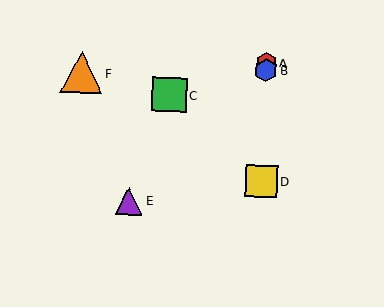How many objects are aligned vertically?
3 objects (A, B, D) are aligned vertically.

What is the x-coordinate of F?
Object F is at x≈81.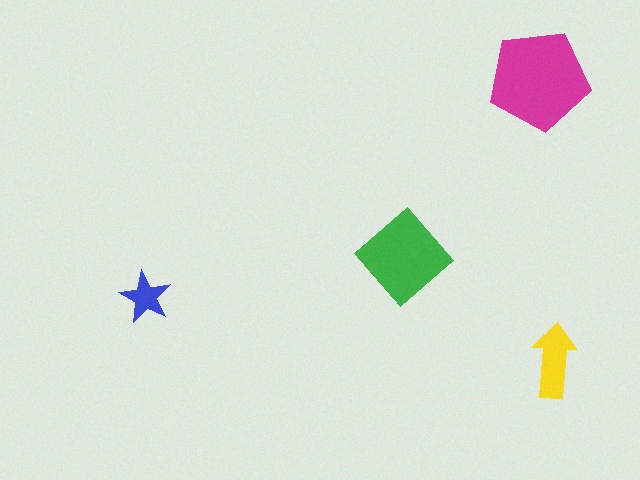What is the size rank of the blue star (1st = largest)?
4th.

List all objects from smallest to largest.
The blue star, the yellow arrow, the green diamond, the magenta pentagon.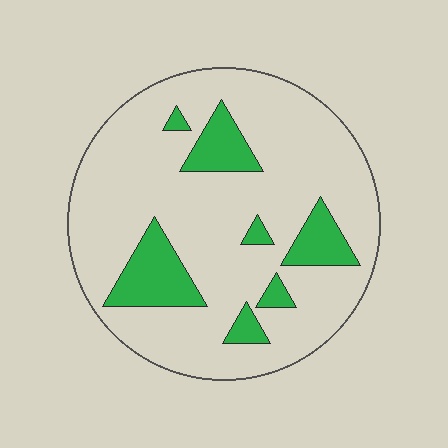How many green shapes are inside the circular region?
7.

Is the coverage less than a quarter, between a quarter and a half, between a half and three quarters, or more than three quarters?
Less than a quarter.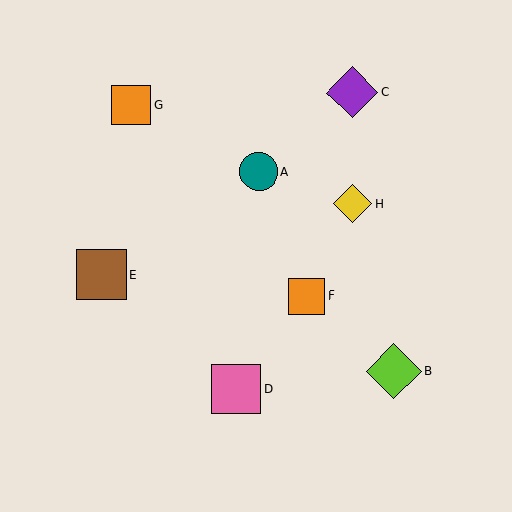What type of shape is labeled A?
Shape A is a teal circle.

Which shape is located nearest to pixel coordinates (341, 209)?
The yellow diamond (labeled H) at (352, 204) is nearest to that location.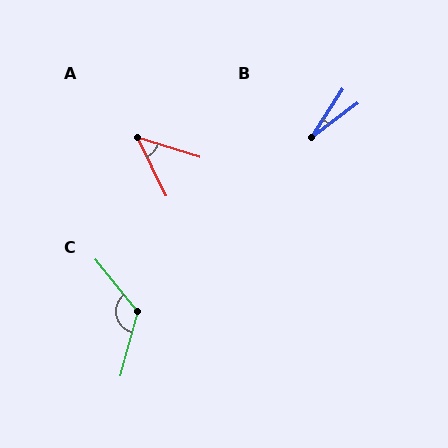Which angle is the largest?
C, at approximately 126 degrees.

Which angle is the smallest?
B, at approximately 20 degrees.